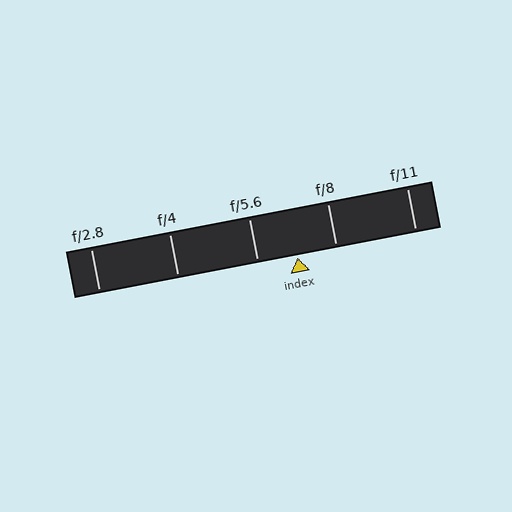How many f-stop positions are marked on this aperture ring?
There are 5 f-stop positions marked.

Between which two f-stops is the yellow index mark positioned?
The index mark is between f/5.6 and f/8.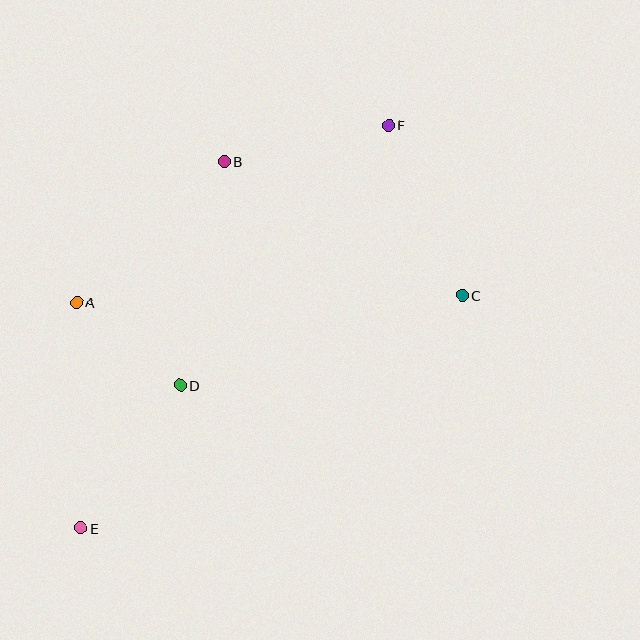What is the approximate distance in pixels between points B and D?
The distance between B and D is approximately 228 pixels.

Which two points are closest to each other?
Points A and D are closest to each other.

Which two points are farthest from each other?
Points E and F are farthest from each other.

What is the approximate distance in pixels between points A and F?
The distance between A and F is approximately 359 pixels.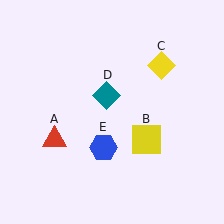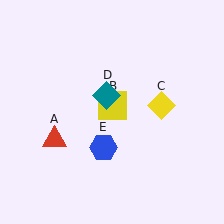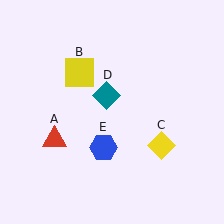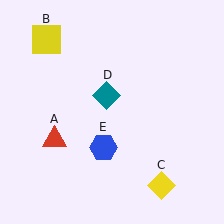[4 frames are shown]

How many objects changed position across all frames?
2 objects changed position: yellow square (object B), yellow diamond (object C).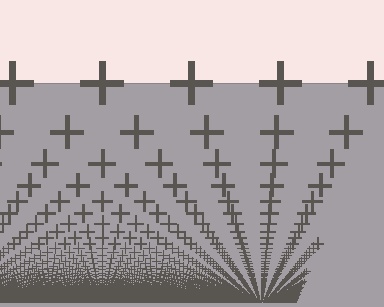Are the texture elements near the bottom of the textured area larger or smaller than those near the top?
Smaller. The gradient is inverted — elements near the bottom are smaller and denser.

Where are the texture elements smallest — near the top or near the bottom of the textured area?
Near the bottom.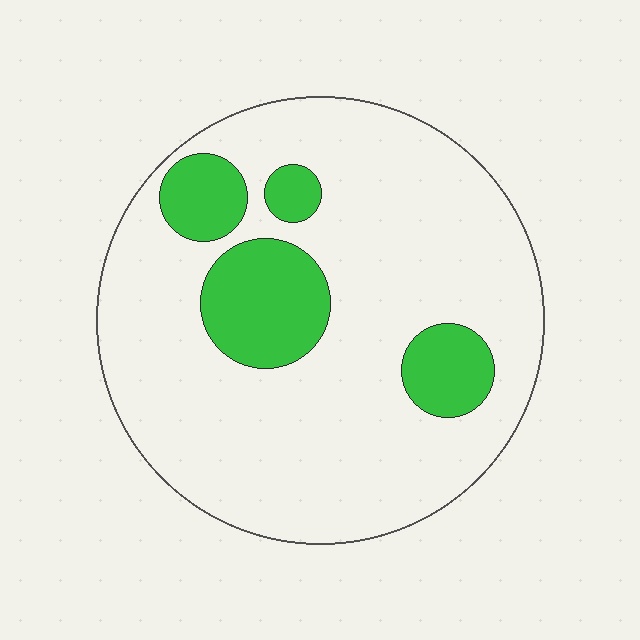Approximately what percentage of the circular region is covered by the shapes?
Approximately 20%.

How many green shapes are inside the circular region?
4.